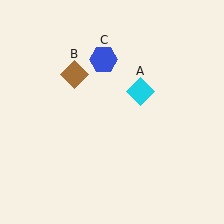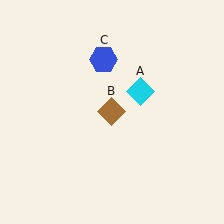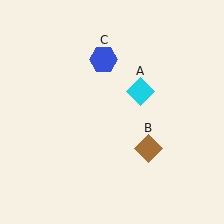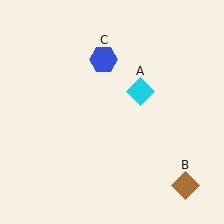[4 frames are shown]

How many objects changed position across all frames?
1 object changed position: brown diamond (object B).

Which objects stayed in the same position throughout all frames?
Cyan diamond (object A) and blue hexagon (object C) remained stationary.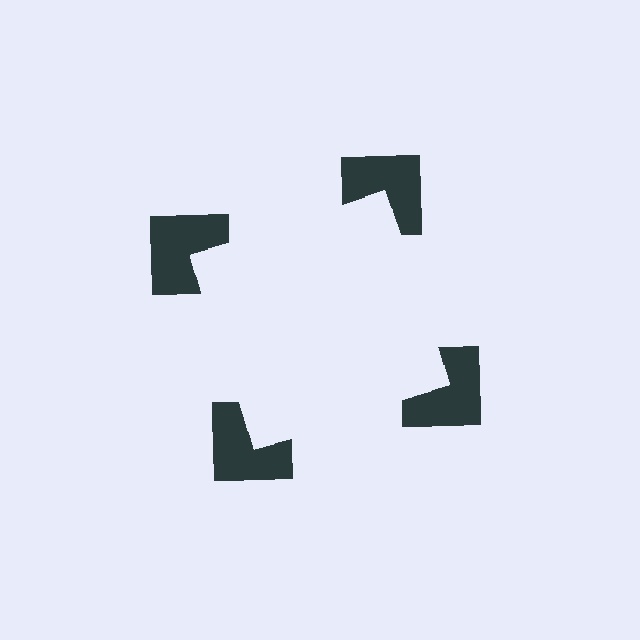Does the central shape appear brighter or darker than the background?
It typically appears slightly brighter than the background, even though no actual brightness change is drawn.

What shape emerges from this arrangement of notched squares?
An illusory square — its edges are inferred from the aligned wedge cuts in the notched squares, not physically drawn.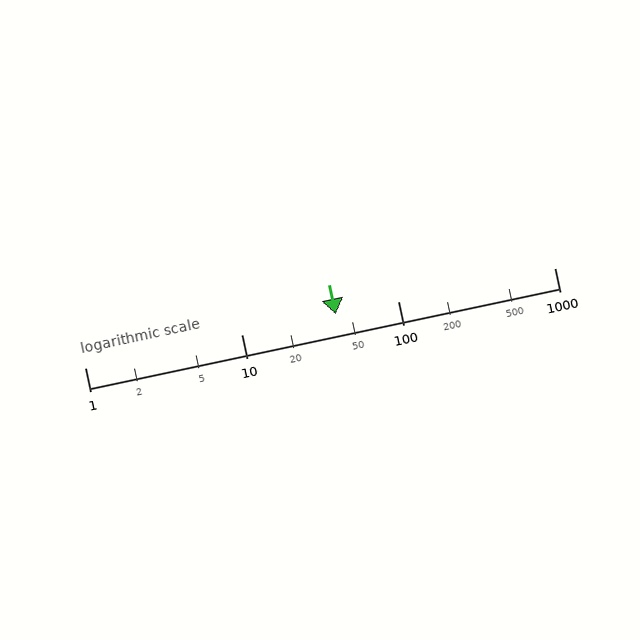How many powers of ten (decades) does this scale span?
The scale spans 3 decades, from 1 to 1000.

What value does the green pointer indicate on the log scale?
The pointer indicates approximately 40.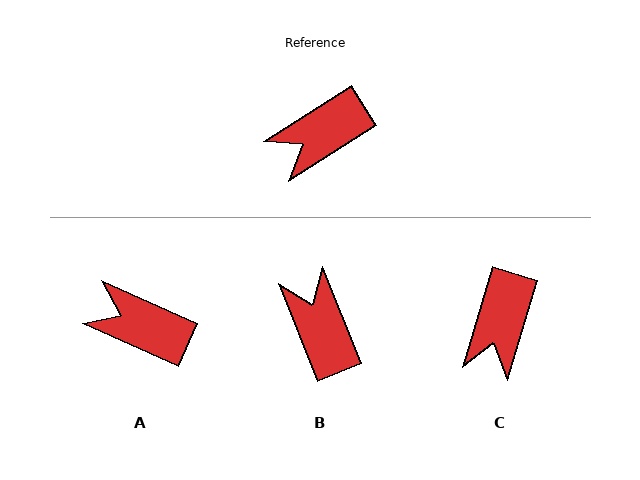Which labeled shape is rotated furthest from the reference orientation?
B, about 101 degrees away.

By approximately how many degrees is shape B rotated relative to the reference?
Approximately 101 degrees clockwise.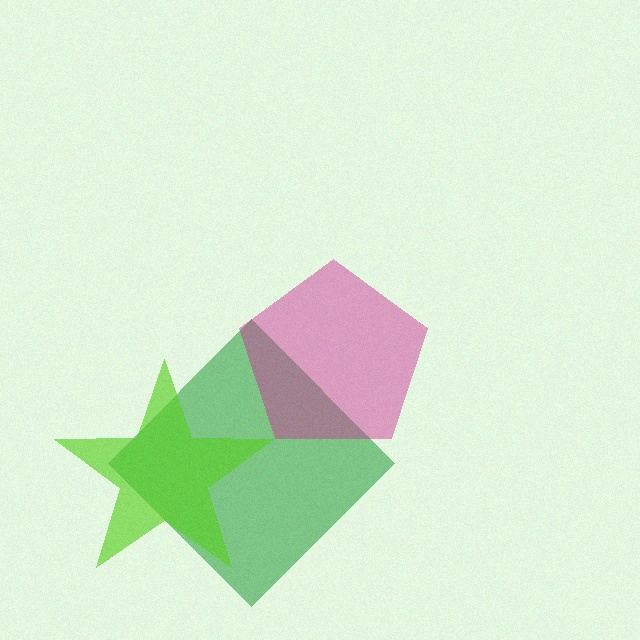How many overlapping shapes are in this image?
There are 3 overlapping shapes in the image.